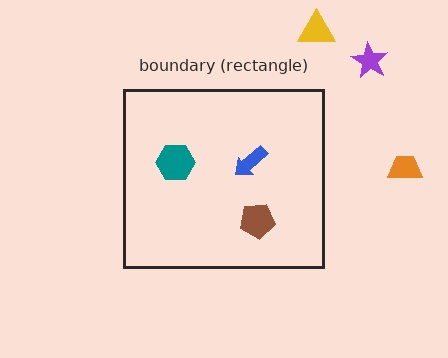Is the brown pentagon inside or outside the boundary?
Inside.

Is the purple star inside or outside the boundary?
Outside.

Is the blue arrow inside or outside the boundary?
Inside.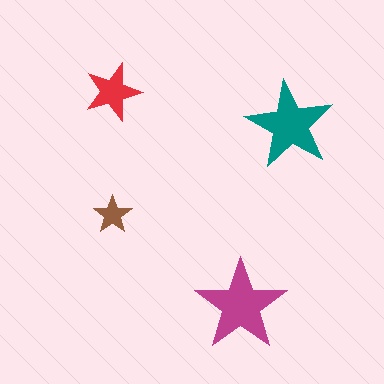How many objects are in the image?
There are 4 objects in the image.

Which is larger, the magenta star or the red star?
The magenta one.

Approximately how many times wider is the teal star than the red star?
About 1.5 times wider.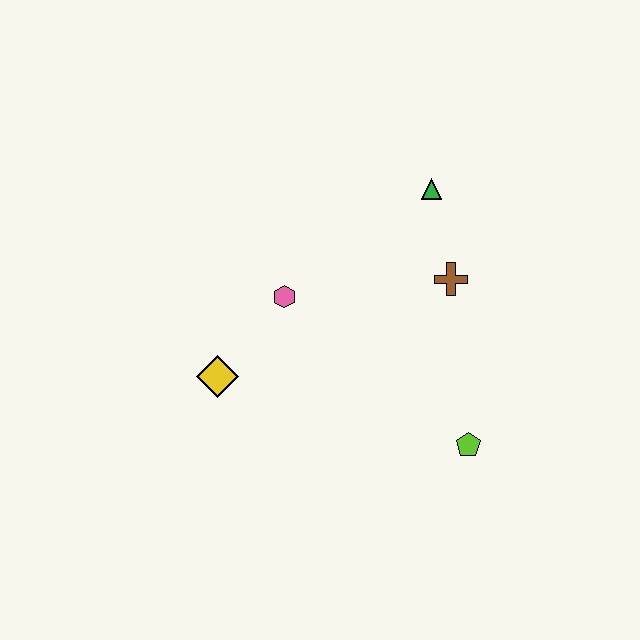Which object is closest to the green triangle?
The brown cross is closest to the green triangle.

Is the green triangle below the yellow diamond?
No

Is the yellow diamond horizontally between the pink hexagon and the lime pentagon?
No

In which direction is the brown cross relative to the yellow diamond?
The brown cross is to the right of the yellow diamond.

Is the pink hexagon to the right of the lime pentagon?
No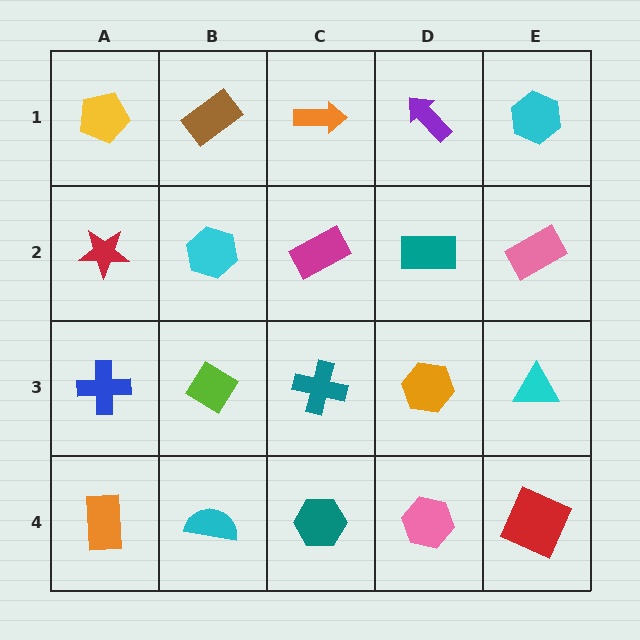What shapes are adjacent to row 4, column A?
A blue cross (row 3, column A), a cyan semicircle (row 4, column B).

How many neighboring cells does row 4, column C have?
3.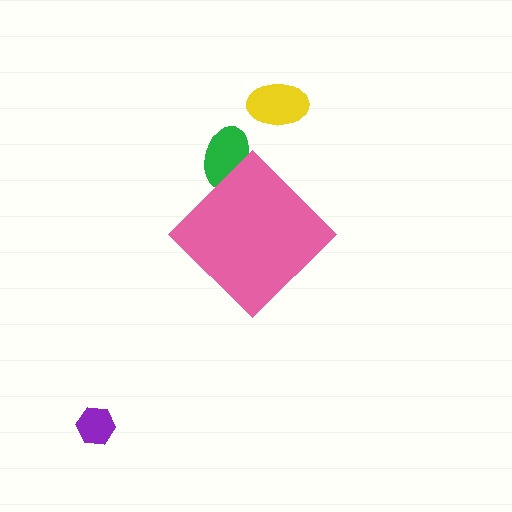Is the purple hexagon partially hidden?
No, the purple hexagon is fully visible.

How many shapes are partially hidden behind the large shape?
1 shape is partially hidden.